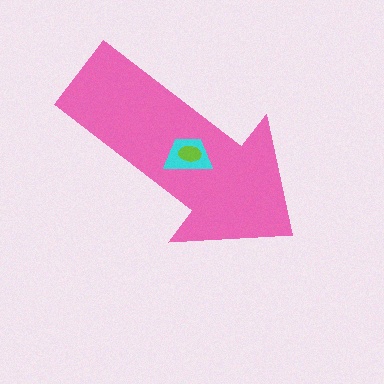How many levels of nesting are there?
3.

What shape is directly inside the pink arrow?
The cyan trapezoid.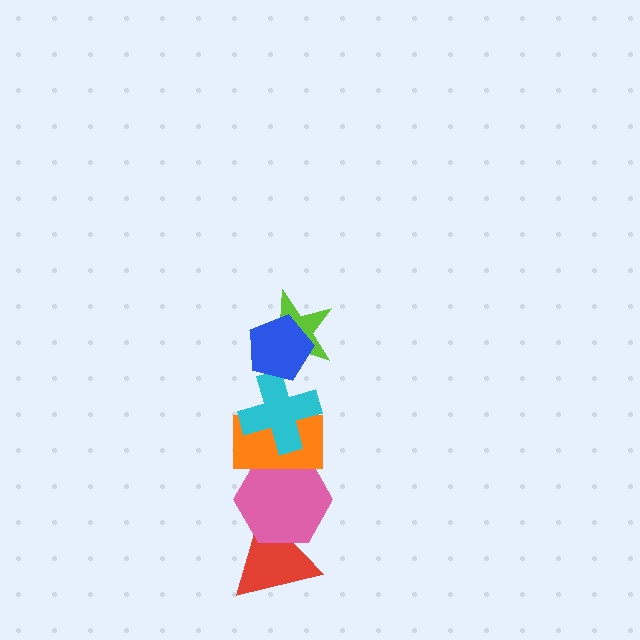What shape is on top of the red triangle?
The pink hexagon is on top of the red triangle.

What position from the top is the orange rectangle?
The orange rectangle is 4th from the top.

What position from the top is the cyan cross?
The cyan cross is 3rd from the top.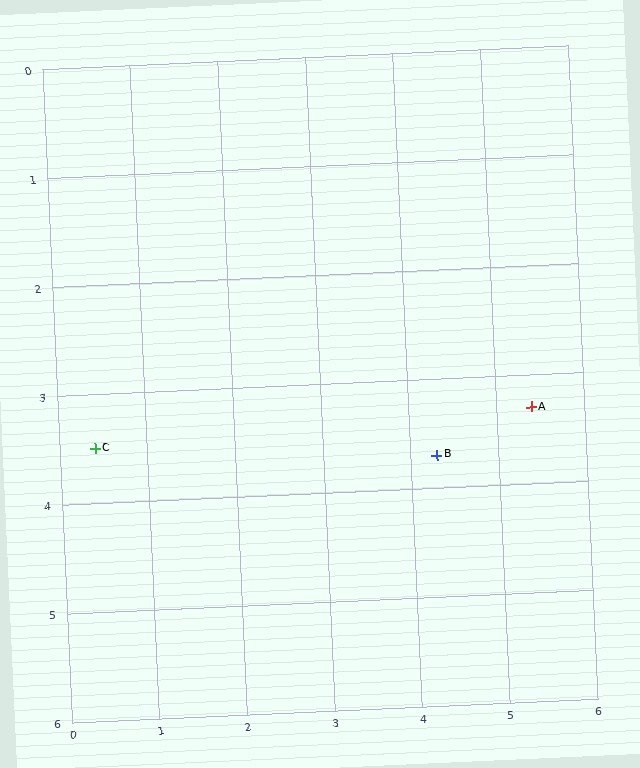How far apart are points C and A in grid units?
Points C and A are about 5.0 grid units apart.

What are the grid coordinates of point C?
Point C is at approximately (0.4, 3.5).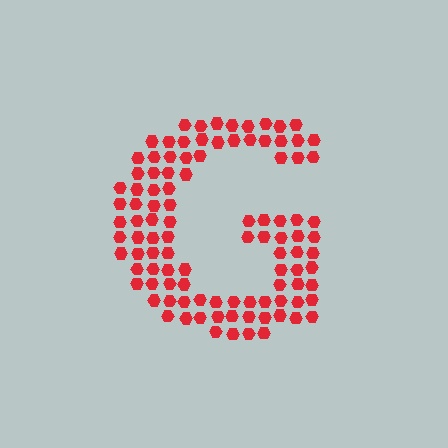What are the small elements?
The small elements are hexagons.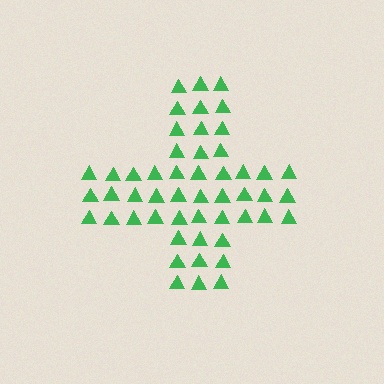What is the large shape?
The large shape is a cross.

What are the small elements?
The small elements are triangles.